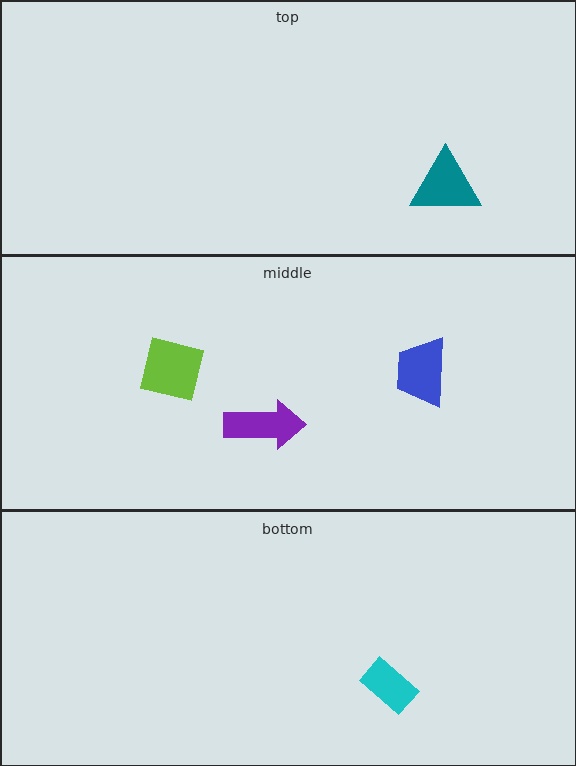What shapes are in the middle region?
The purple arrow, the blue trapezoid, the lime square.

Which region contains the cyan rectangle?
The bottom region.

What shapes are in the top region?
The teal triangle.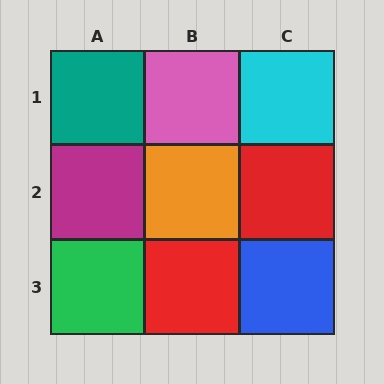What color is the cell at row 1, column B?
Pink.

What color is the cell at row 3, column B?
Red.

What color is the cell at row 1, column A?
Teal.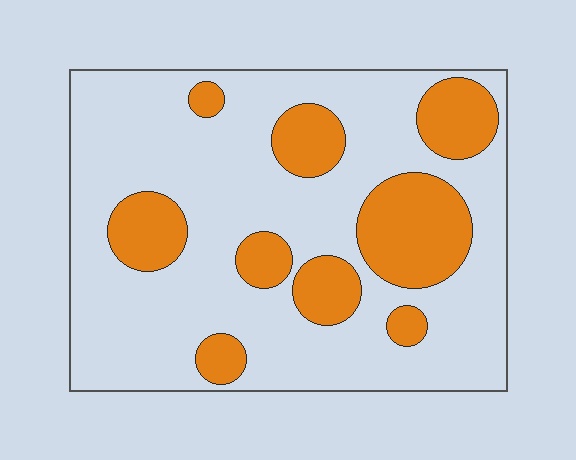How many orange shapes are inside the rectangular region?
9.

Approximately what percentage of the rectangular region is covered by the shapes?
Approximately 25%.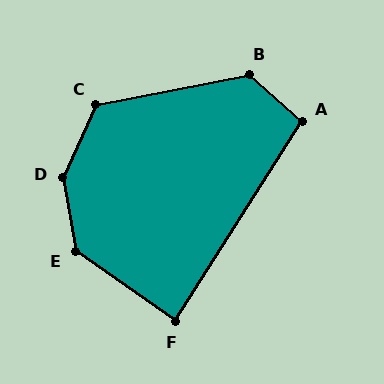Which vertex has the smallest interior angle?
F, at approximately 87 degrees.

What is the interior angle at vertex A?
Approximately 99 degrees (obtuse).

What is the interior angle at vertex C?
Approximately 125 degrees (obtuse).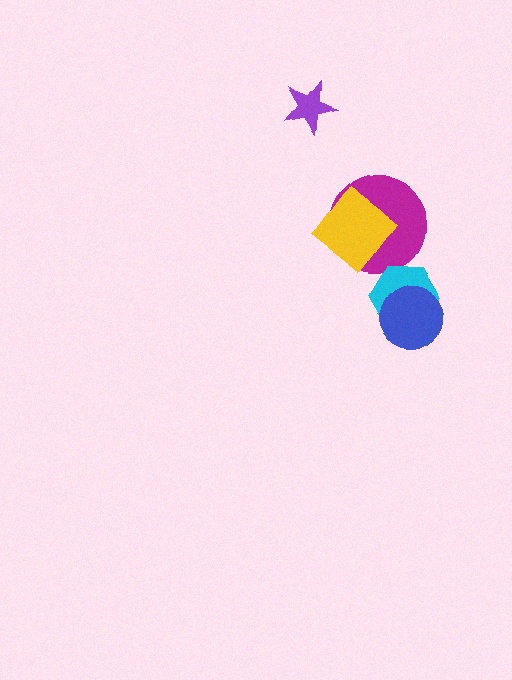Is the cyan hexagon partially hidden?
Yes, it is partially covered by another shape.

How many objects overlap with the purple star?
0 objects overlap with the purple star.